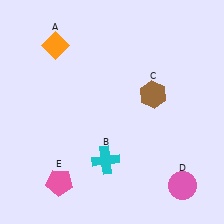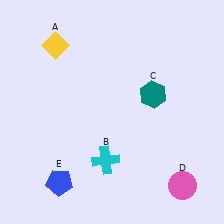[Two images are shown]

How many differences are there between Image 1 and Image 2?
There are 3 differences between the two images.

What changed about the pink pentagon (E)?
In Image 1, E is pink. In Image 2, it changed to blue.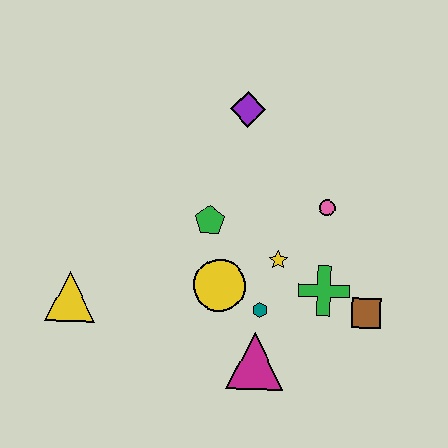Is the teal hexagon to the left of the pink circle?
Yes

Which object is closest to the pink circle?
The yellow star is closest to the pink circle.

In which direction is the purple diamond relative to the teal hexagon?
The purple diamond is above the teal hexagon.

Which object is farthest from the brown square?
The yellow triangle is farthest from the brown square.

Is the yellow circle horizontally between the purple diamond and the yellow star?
No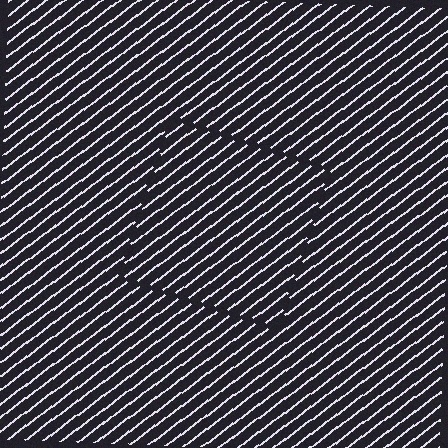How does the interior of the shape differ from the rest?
The interior of the shape contains the same grating, shifted by half a period — the contour is defined by the phase discontinuity where line-ends from the inner and outer gratings abut.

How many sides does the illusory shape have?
4 sides — the line-ends trace a square.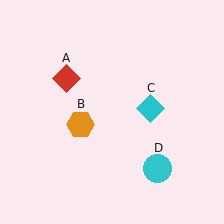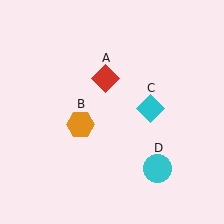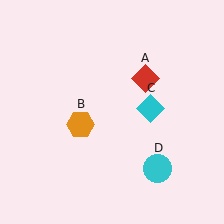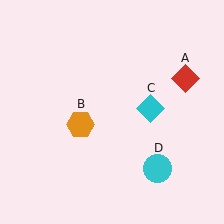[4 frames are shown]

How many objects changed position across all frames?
1 object changed position: red diamond (object A).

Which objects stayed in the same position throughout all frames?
Orange hexagon (object B) and cyan diamond (object C) and cyan circle (object D) remained stationary.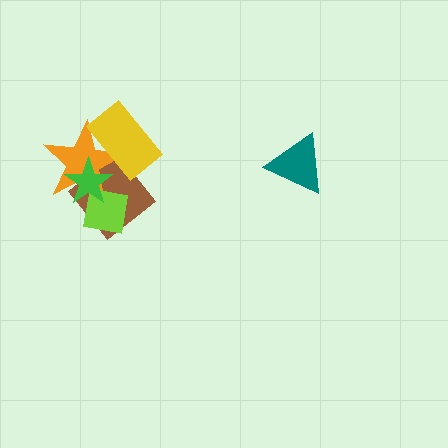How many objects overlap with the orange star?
4 objects overlap with the orange star.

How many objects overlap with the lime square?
3 objects overlap with the lime square.